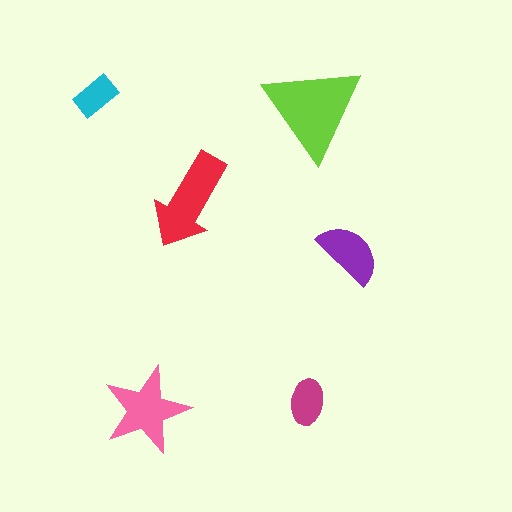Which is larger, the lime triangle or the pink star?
The lime triangle.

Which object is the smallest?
The cyan rectangle.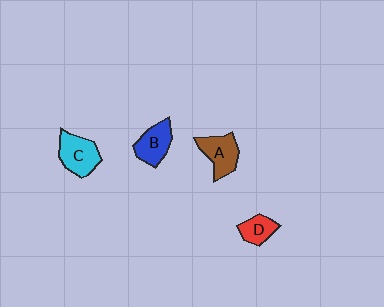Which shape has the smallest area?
Shape D (red).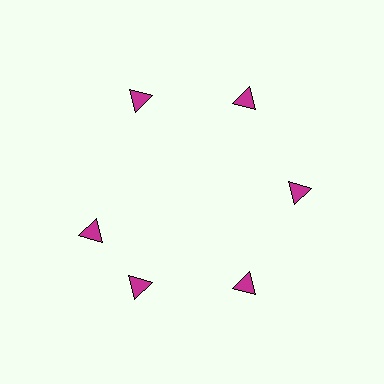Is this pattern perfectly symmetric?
No. The 6 magenta triangles are arranged in a ring, but one element near the 9 o'clock position is rotated out of alignment along the ring, breaking the 6-fold rotational symmetry.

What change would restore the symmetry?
The symmetry would be restored by rotating it back into even spacing with its neighbors so that all 6 triangles sit at equal angles and equal distance from the center.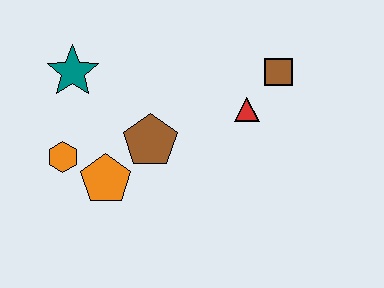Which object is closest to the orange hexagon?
The orange pentagon is closest to the orange hexagon.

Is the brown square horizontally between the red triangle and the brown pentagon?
No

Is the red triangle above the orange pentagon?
Yes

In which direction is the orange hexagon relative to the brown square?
The orange hexagon is to the left of the brown square.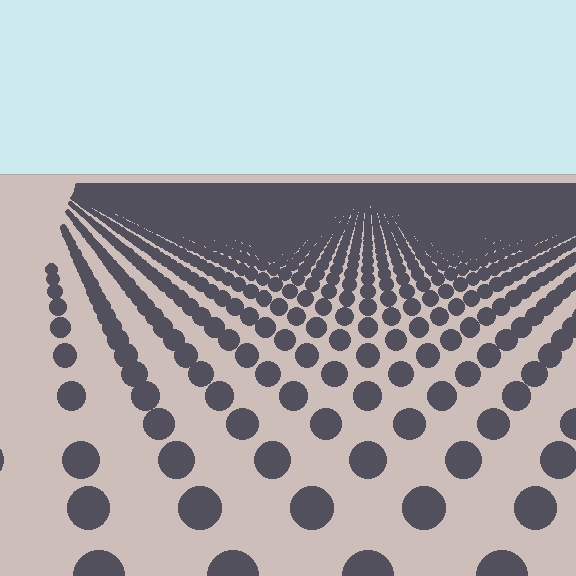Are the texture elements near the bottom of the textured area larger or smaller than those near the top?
Larger. Near the bottom, elements are closer to the viewer and appear at a bigger on-screen size.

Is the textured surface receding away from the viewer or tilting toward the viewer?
The surface is receding away from the viewer. Texture elements get smaller and denser toward the top.